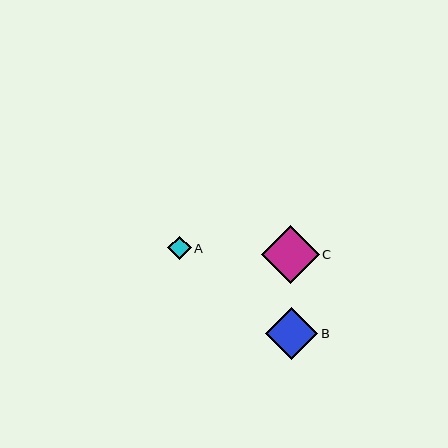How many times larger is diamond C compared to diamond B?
Diamond C is approximately 1.1 times the size of diamond B.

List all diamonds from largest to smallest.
From largest to smallest: C, B, A.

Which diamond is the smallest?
Diamond A is the smallest with a size of approximately 23 pixels.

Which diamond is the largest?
Diamond C is the largest with a size of approximately 58 pixels.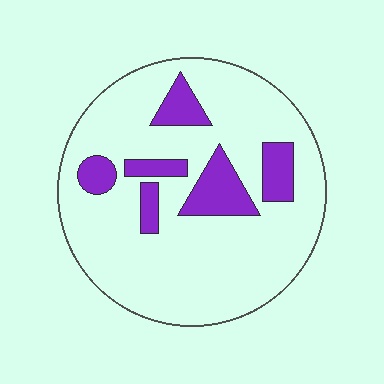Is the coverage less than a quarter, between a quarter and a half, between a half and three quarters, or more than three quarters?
Less than a quarter.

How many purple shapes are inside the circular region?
6.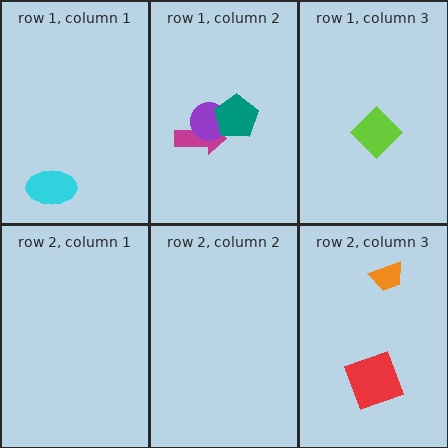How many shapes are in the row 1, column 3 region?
1.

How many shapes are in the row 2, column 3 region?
2.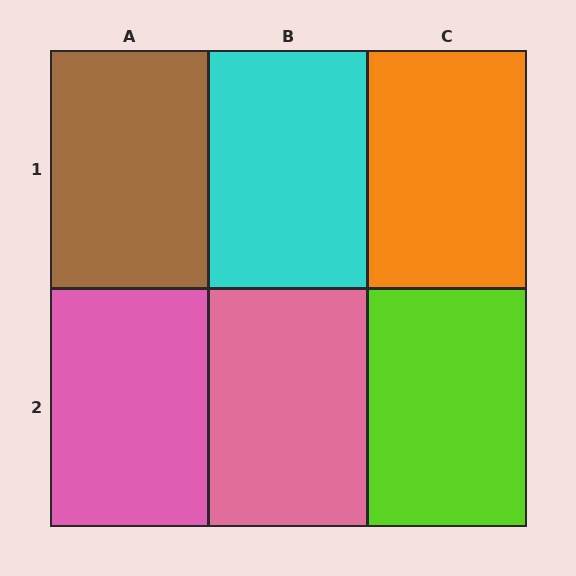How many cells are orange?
1 cell is orange.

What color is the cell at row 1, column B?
Cyan.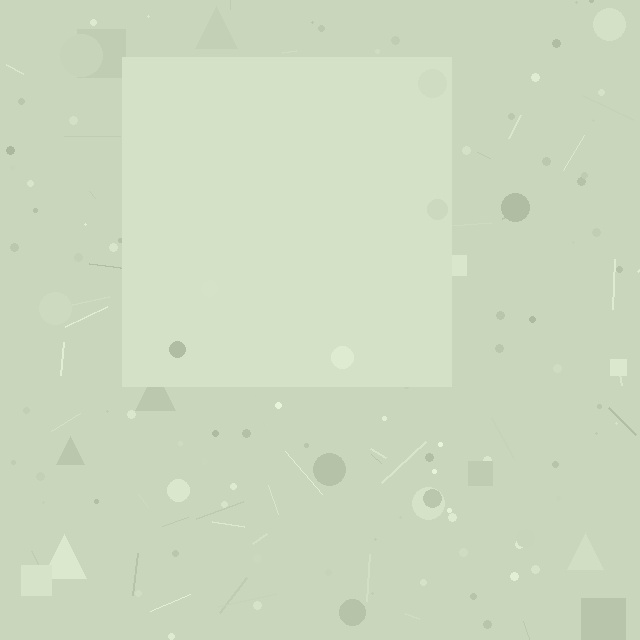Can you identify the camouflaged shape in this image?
The camouflaged shape is a square.